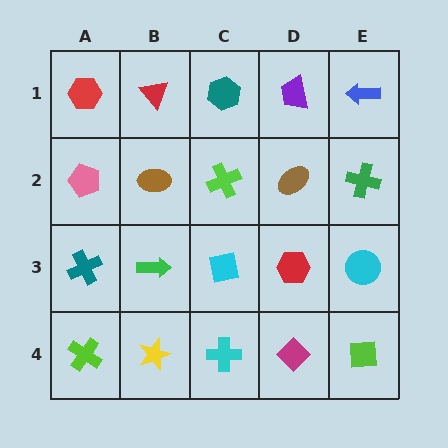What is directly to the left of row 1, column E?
A purple trapezoid.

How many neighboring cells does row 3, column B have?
4.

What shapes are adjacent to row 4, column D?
A red hexagon (row 3, column D), a cyan cross (row 4, column C), a lime square (row 4, column E).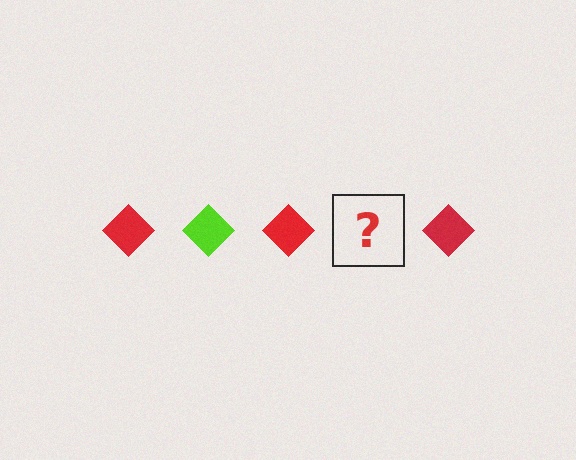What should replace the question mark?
The question mark should be replaced with a lime diamond.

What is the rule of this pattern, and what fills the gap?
The rule is that the pattern cycles through red, lime diamonds. The gap should be filled with a lime diamond.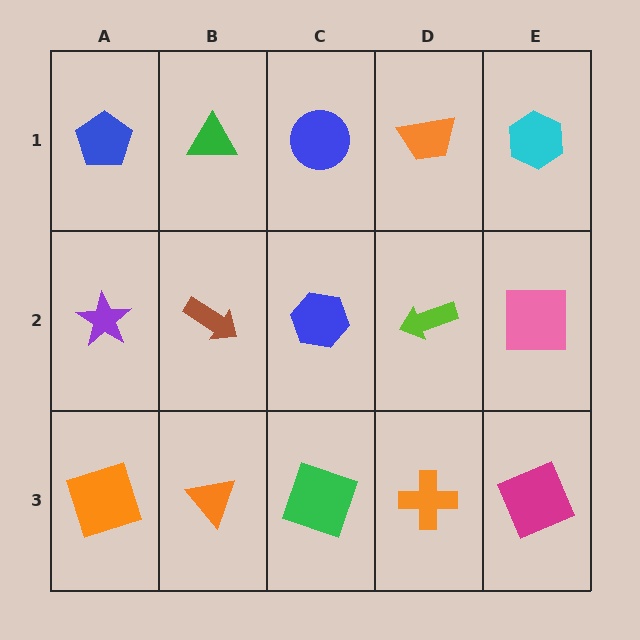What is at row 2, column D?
A lime arrow.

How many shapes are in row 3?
5 shapes.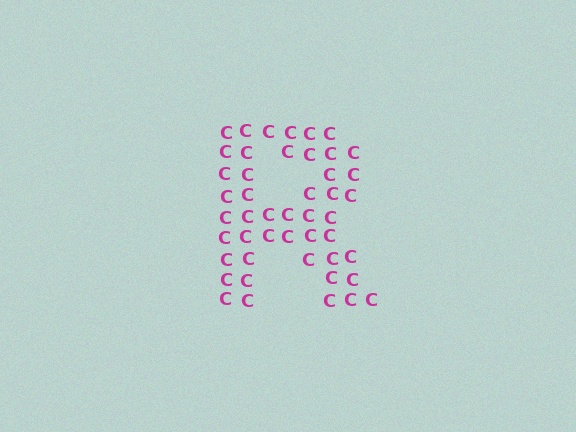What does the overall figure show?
The overall figure shows the letter R.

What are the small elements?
The small elements are letter C's.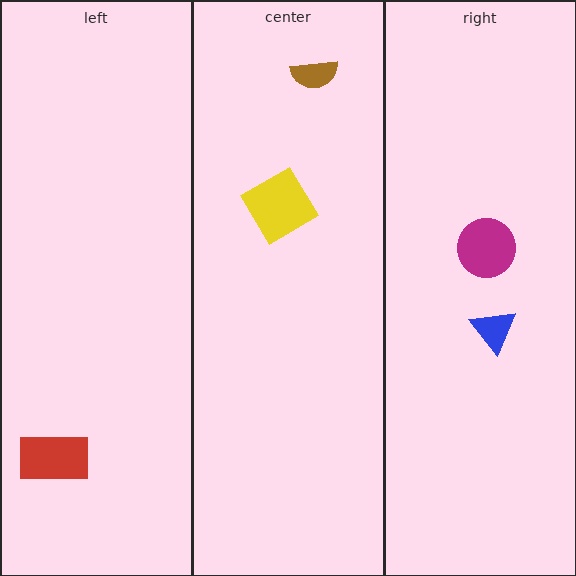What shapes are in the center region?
The brown semicircle, the yellow diamond.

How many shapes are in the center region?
2.